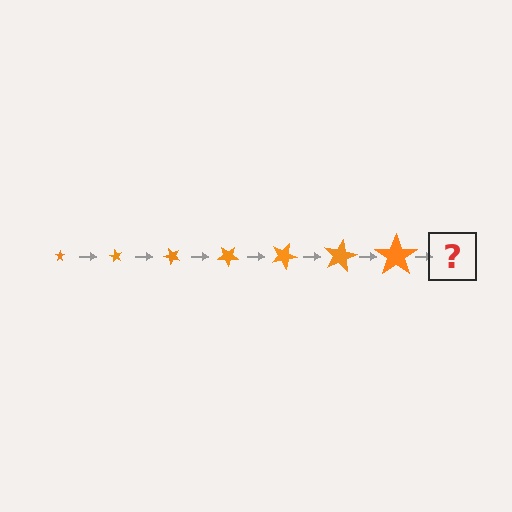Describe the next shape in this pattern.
It should be a star, larger than the previous one and rotated 420 degrees from the start.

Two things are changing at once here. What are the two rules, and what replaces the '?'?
The two rules are that the star grows larger each step and it rotates 60 degrees each step. The '?' should be a star, larger than the previous one and rotated 420 degrees from the start.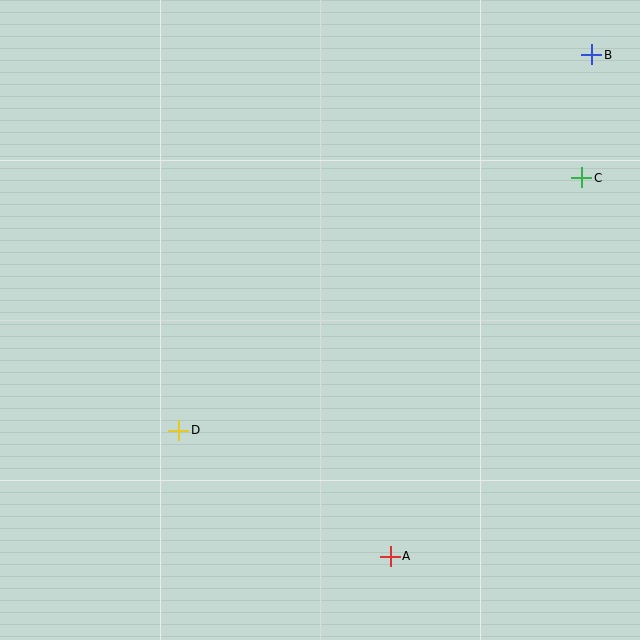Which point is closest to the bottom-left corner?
Point D is closest to the bottom-left corner.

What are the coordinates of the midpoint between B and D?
The midpoint between B and D is at (385, 243).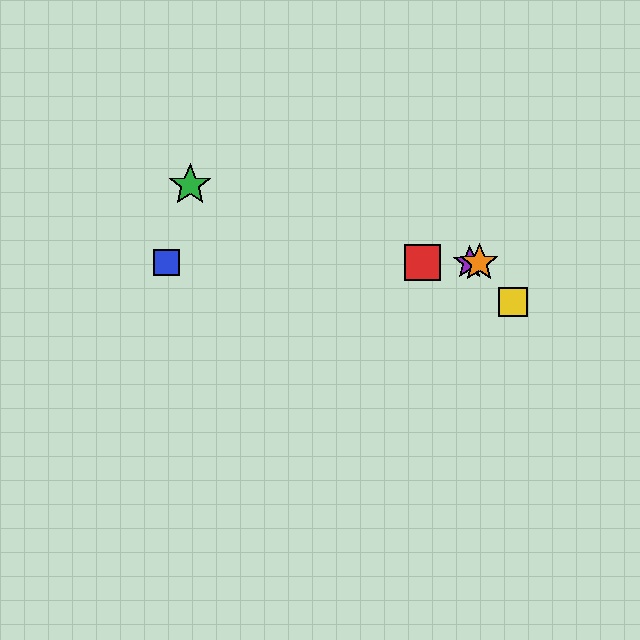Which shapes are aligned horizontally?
The red square, the blue square, the purple star, the orange star are aligned horizontally.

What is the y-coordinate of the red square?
The red square is at y≈263.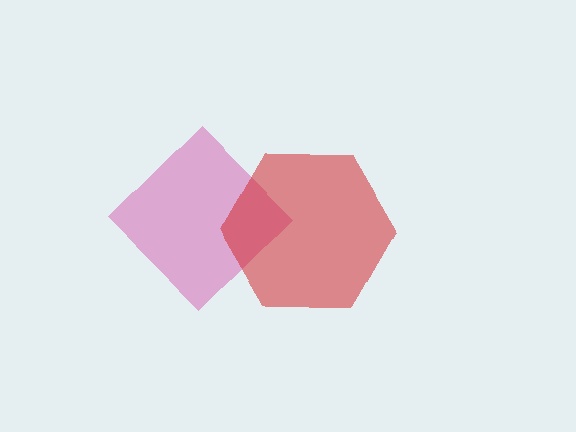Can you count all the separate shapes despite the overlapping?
Yes, there are 2 separate shapes.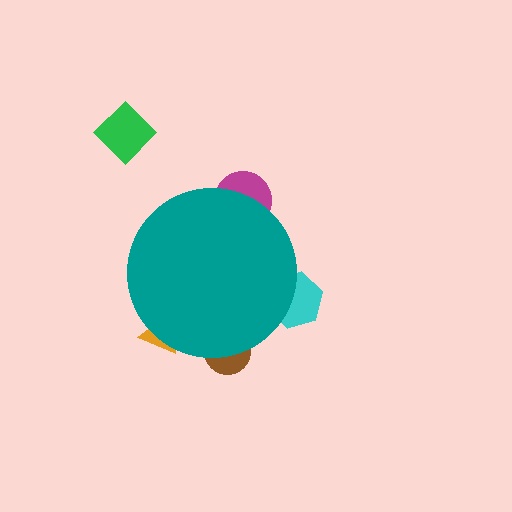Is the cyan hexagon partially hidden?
Yes, the cyan hexagon is partially hidden behind the teal circle.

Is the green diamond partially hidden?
No, the green diamond is fully visible.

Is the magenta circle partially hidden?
Yes, the magenta circle is partially hidden behind the teal circle.